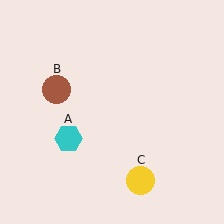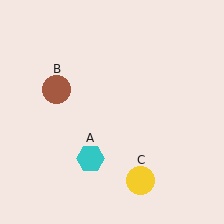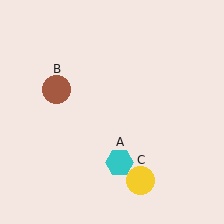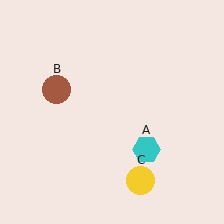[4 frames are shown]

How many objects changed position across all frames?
1 object changed position: cyan hexagon (object A).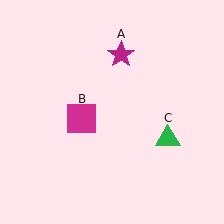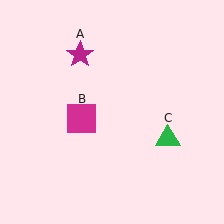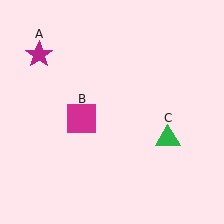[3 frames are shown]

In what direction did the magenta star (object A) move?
The magenta star (object A) moved left.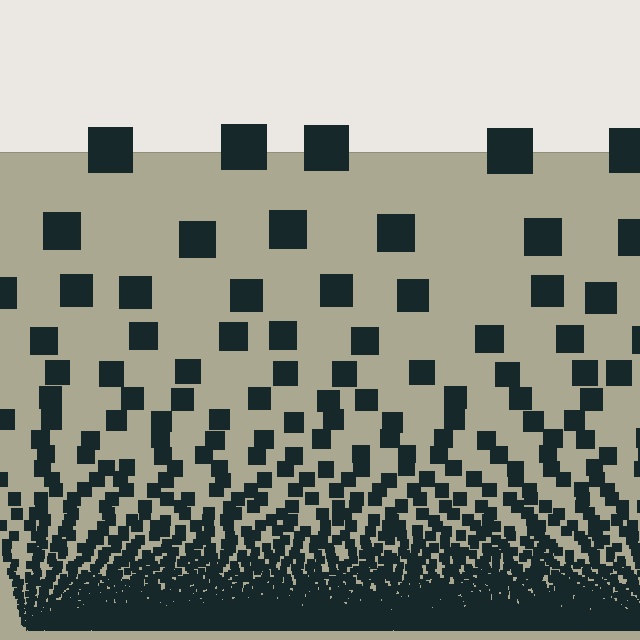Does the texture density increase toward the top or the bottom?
Density increases toward the bottom.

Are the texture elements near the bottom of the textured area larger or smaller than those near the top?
Smaller. The gradient is inverted — elements near the bottom are smaller and denser.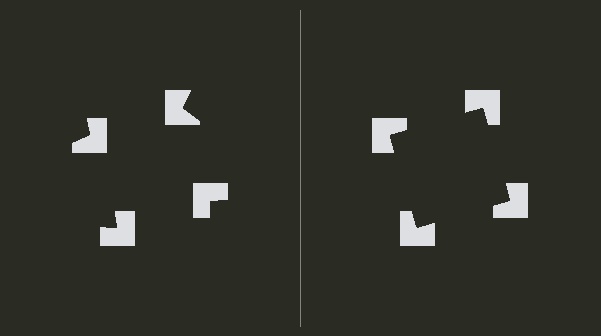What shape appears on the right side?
An illusory square.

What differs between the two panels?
The notched squares are positioned identically on both sides; only the wedge orientations differ. On the right they align to a square; on the left they are misaligned.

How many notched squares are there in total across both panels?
8 — 4 on each side.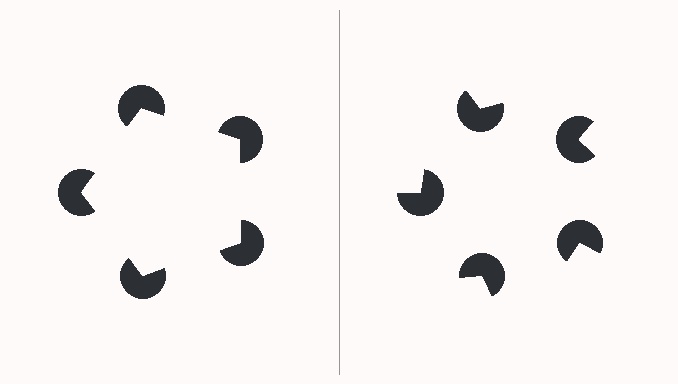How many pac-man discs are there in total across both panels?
10 — 5 on each side.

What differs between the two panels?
The pac-man discs are positioned identically on both sides; only the wedge orientations differ. On the left they align to a pentagon; on the right they are misaligned.